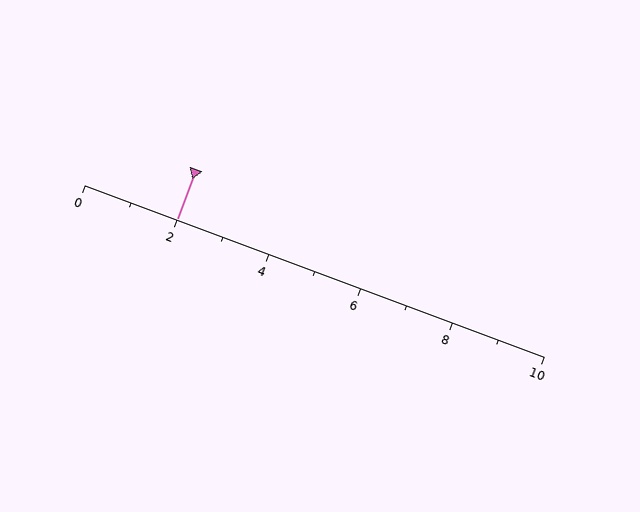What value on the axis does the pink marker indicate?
The marker indicates approximately 2.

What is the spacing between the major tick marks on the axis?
The major ticks are spaced 2 apart.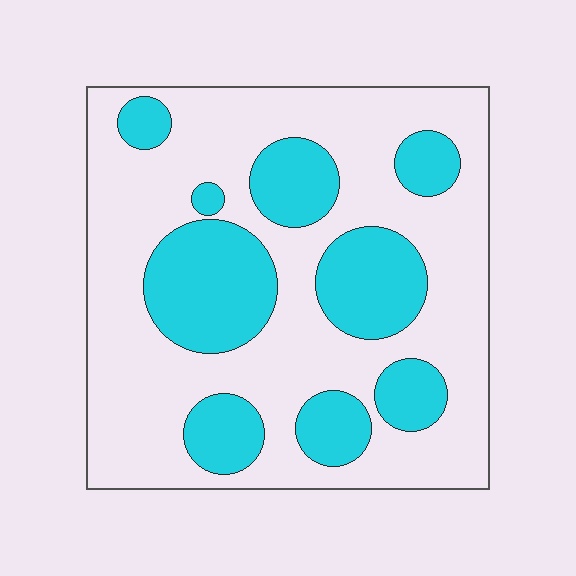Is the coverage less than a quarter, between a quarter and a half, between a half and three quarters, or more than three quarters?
Between a quarter and a half.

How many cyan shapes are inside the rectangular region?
9.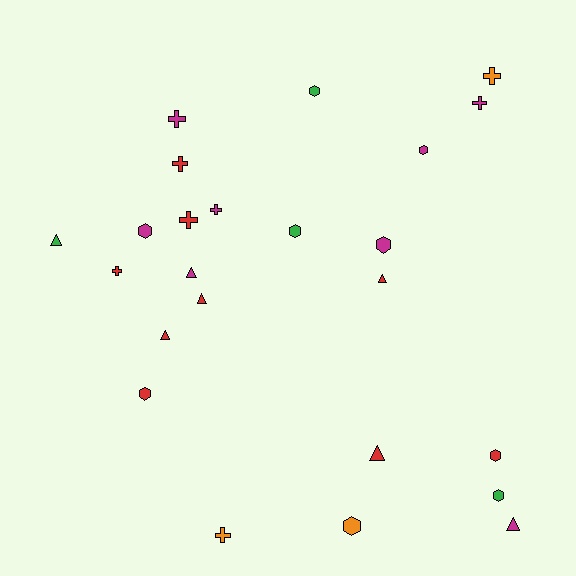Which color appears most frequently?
Red, with 9 objects.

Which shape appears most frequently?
Hexagon, with 9 objects.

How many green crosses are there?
There are no green crosses.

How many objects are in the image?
There are 24 objects.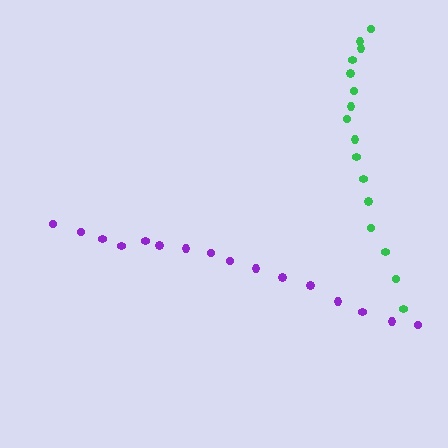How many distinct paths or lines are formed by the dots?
There are 2 distinct paths.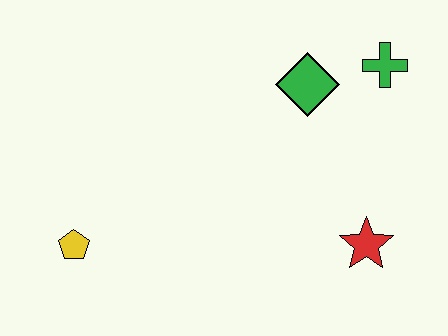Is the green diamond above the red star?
Yes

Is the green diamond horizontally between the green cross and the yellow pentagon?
Yes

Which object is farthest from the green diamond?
The yellow pentagon is farthest from the green diamond.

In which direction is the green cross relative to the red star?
The green cross is above the red star.